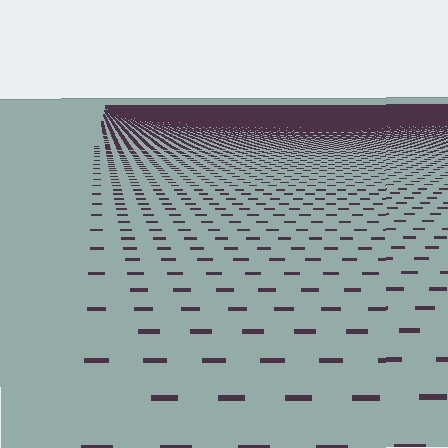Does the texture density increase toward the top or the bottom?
Density increases toward the top.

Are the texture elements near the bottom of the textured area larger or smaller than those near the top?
Larger. Near the bottom, elements are closer to the viewer and appear at a bigger on-screen size.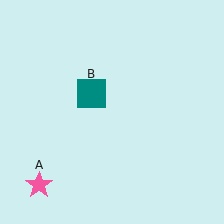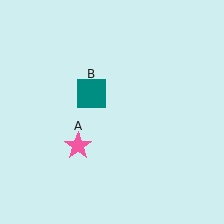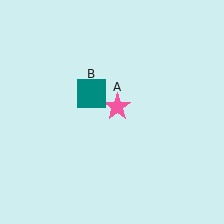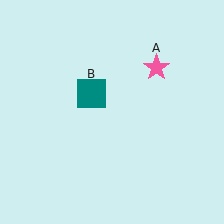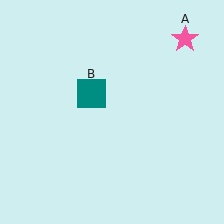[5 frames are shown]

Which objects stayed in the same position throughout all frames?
Teal square (object B) remained stationary.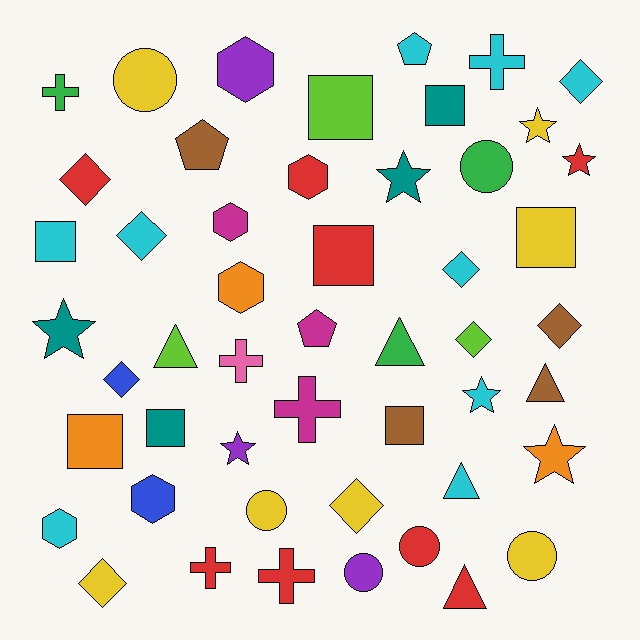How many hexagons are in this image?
There are 6 hexagons.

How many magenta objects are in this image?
There are 3 magenta objects.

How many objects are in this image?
There are 50 objects.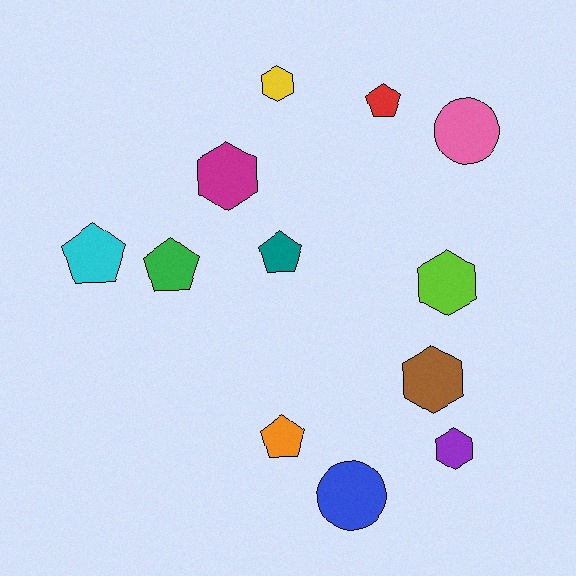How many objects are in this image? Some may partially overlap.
There are 12 objects.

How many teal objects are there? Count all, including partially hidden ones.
There is 1 teal object.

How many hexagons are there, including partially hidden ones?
There are 5 hexagons.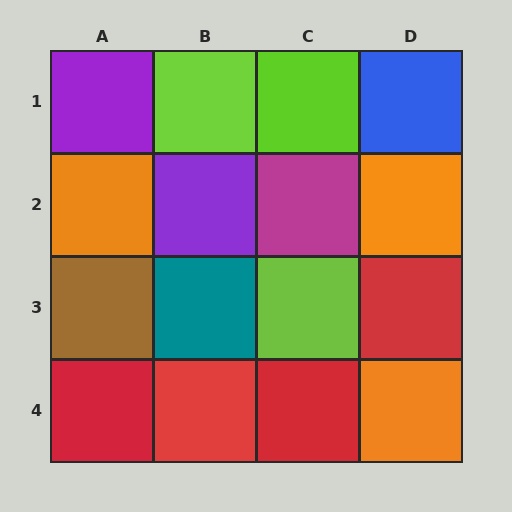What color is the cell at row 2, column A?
Orange.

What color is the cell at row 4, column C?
Red.